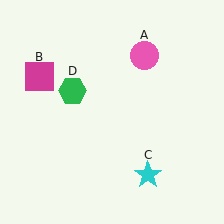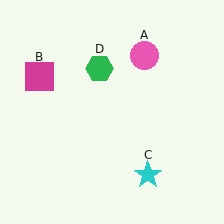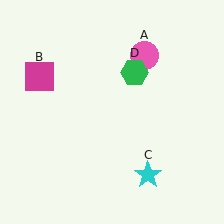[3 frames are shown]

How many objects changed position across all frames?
1 object changed position: green hexagon (object D).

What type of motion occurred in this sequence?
The green hexagon (object D) rotated clockwise around the center of the scene.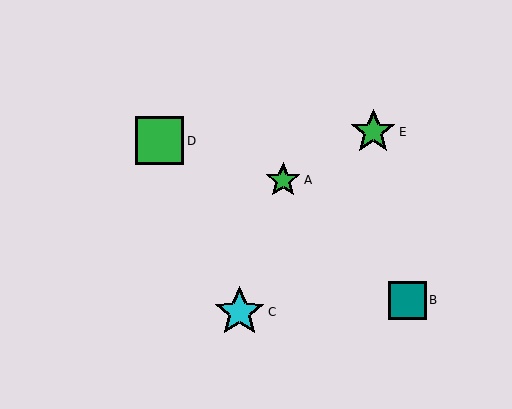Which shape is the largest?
The cyan star (labeled C) is the largest.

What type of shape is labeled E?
Shape E is a green star.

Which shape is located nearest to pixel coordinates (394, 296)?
The teal square (labeled B) at (407, 300) is nearest to that location.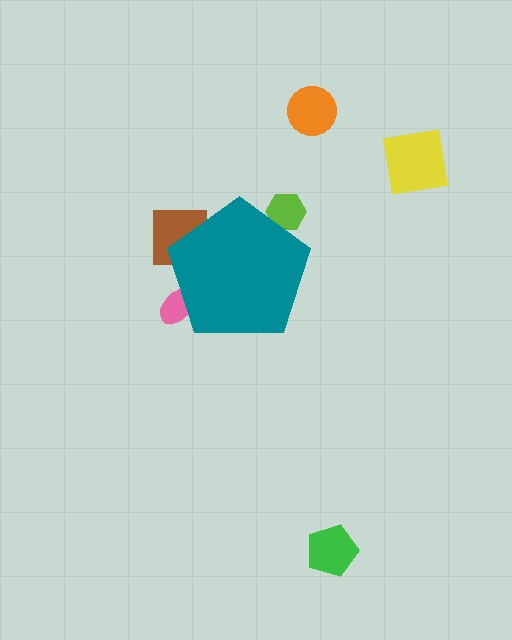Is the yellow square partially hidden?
No, the yellow square is fully visible.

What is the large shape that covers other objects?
A teal pentagon.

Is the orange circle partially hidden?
No, the orange circle is fully visible.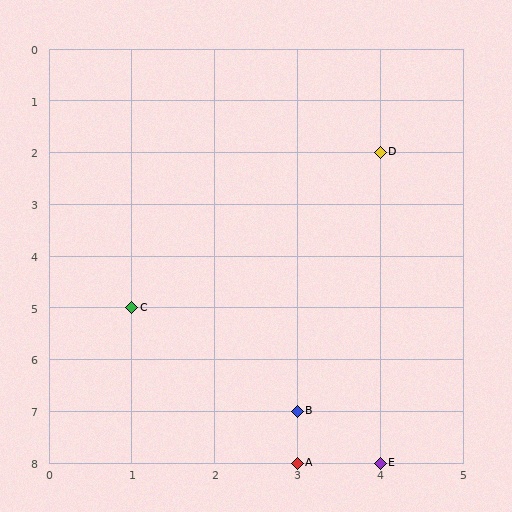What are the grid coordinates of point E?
Point E is at grid coordinates (4, 8).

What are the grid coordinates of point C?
Point C is at grid coordinates (1, 5).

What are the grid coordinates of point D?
Point D is at grid coordinates (4, 2).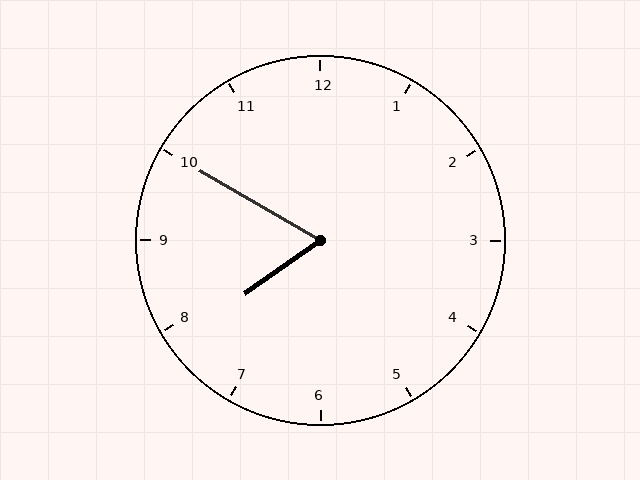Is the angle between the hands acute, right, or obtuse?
It is acute.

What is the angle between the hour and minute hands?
Approximately 65 degrees.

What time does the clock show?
7:50.